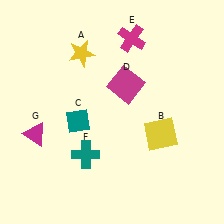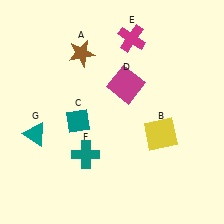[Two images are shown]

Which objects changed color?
A changed from yellow to brown. G changed from magenta to teal.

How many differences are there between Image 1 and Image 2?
There are 2 differences between the two images.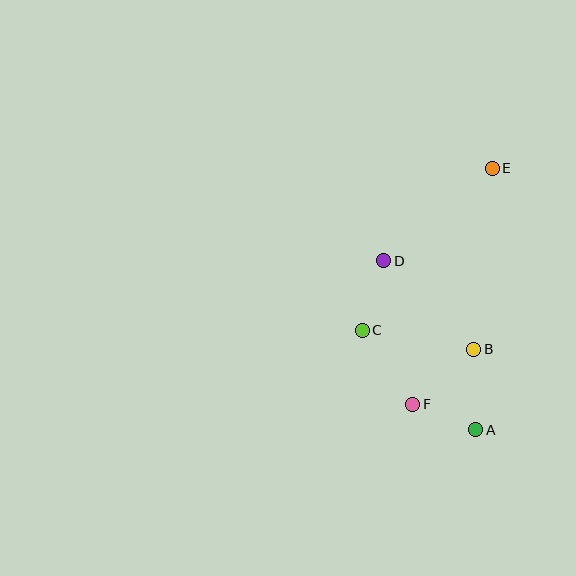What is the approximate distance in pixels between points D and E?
The distance between D and E is approximately 143 pixels.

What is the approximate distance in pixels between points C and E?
The distance between C and E is approximately 208 pixels.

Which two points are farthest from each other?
Points A and E are farthest from each other.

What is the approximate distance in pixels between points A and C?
The distance between A and C is approximately 151 pixels.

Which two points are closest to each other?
Points A and F are closest to each other.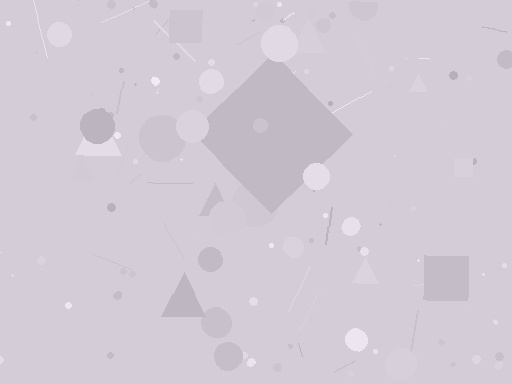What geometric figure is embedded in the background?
A diamond is embedded in the background.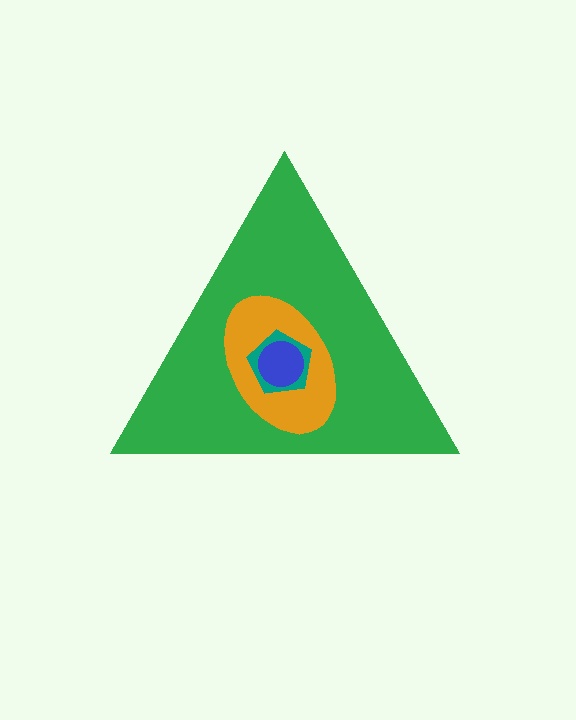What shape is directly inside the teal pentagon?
The blue circle.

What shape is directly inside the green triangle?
The orange ellipse.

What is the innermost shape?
The blue circle.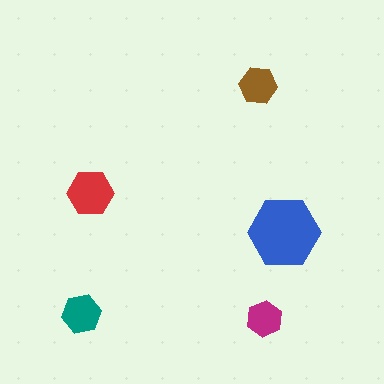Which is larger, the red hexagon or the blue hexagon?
The blue one.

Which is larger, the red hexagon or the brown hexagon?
The red one.